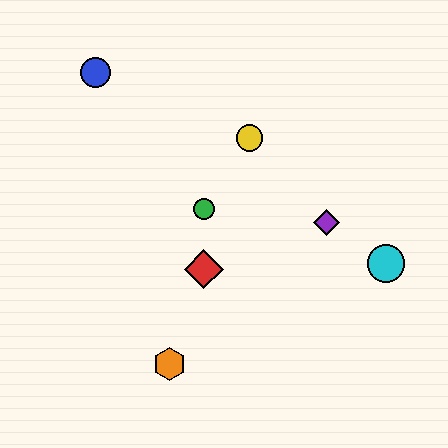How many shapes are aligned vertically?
2 shapes (the red diamond, the green circle) are aligned vertically.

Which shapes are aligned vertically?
The red diamond, the green circle are aligned vertically.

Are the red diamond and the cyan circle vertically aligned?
No, the red diamond is at x≈204 and the cyan circle is at x≈386.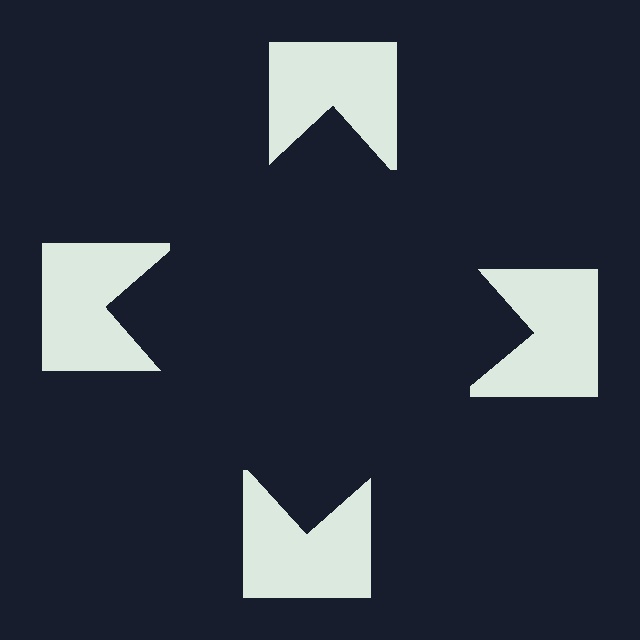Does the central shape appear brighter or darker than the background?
It typically appears slightly darker than the background, even though no actual brightness change is drawn.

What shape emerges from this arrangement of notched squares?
An illusory square — its edges are inferred from the aligned wedge cuts in the notched squares, not physically drawn.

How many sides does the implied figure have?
4 sides.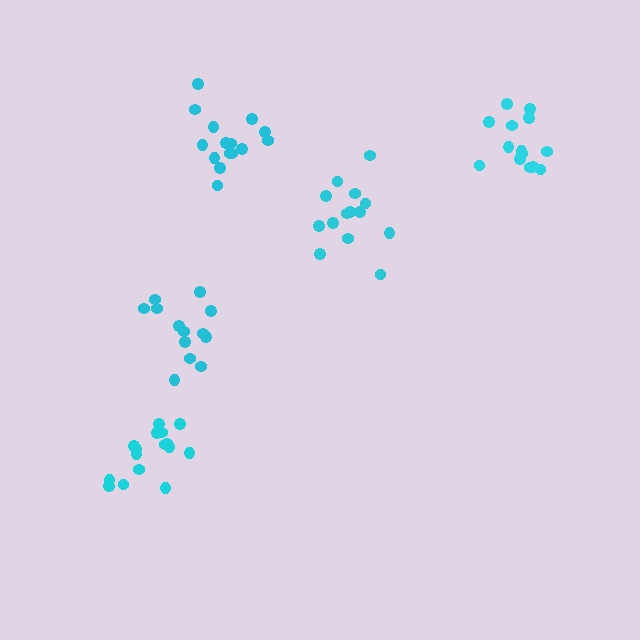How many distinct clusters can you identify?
There are 5 distinct clusters.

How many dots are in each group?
Group 1: 15 dots, Group 2: 13 dots, Group 3: 16 dots, Group 4: 15 dots, Group 5: 14 dots (73 total).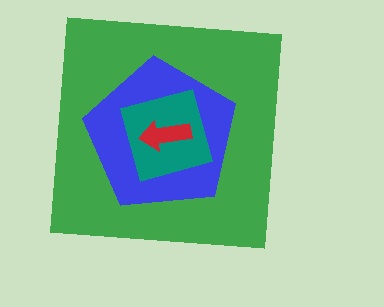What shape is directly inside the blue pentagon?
The teal diamond.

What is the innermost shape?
The red arrow.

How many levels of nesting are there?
4.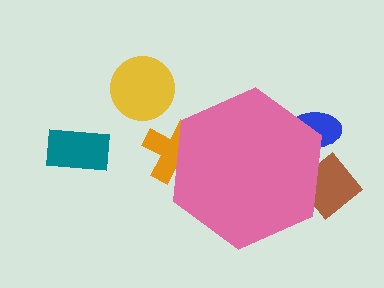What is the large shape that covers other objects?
A pink hexagon.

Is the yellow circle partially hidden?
No, the yellow circle is fully visible.